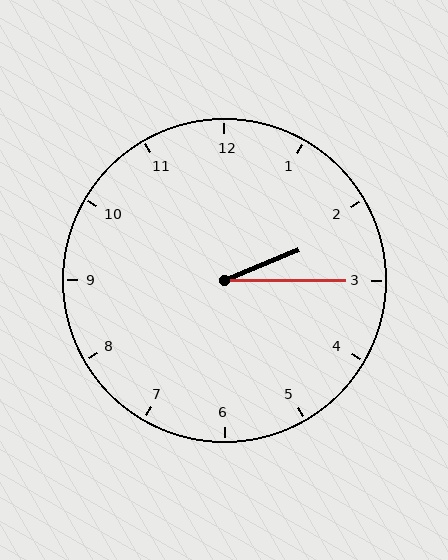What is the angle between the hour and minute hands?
Approximately 22 degrees.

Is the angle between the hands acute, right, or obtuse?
It is acute.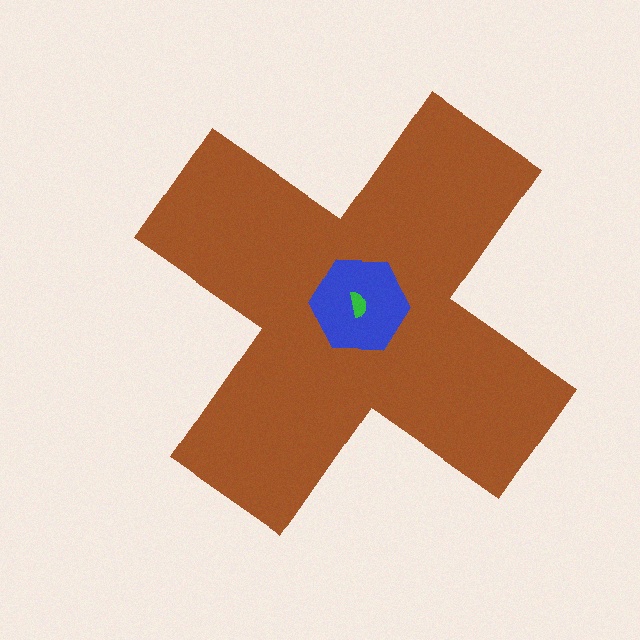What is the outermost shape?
The brown cross.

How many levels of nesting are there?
3.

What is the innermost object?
The green semicircle.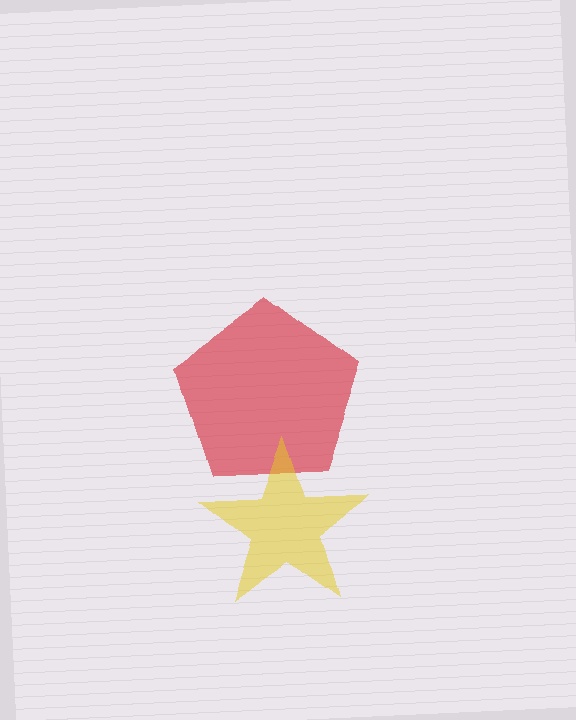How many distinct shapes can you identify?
There are 2 distinct shapes: a red pentagon, a yellow star.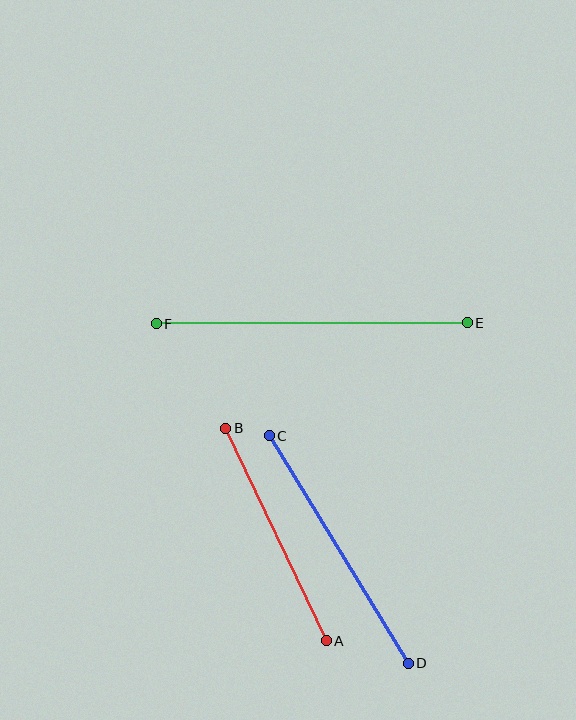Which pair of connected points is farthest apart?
Points E and F are farthest apart.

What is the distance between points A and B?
The distance is approximately 235 pixels.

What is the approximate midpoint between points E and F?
The midpoint is at approximately (312, 323) pixels.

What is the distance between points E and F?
The distance is approximately 311 pixels.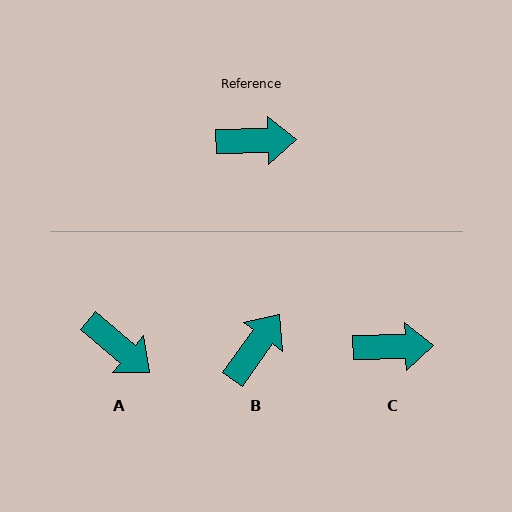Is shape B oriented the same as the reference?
No, it is off by about 52 degrees.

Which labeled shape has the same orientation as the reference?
C.